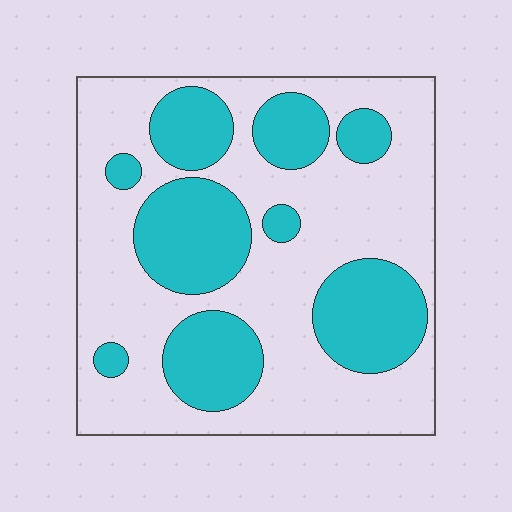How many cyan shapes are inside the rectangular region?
9.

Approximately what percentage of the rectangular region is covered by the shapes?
Approximately 35%.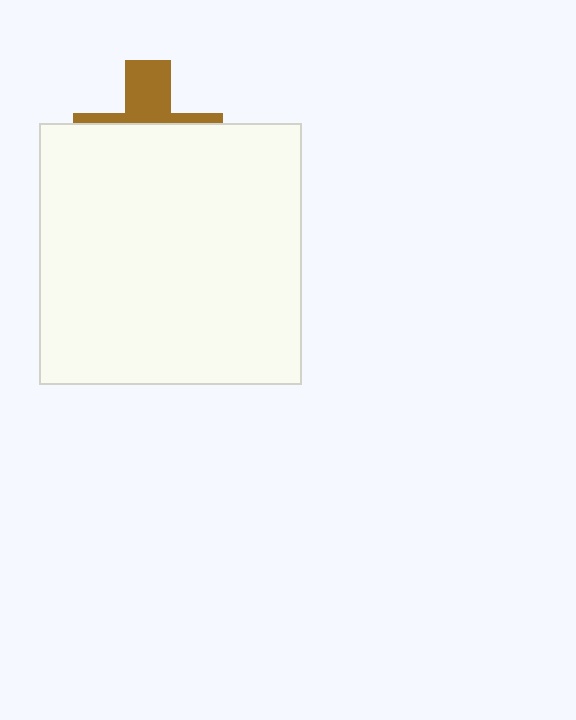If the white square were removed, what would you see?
You would see the complete brown cross.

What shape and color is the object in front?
The object in front is a white square.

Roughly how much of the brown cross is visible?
A small part of it is visible (roughly 34%).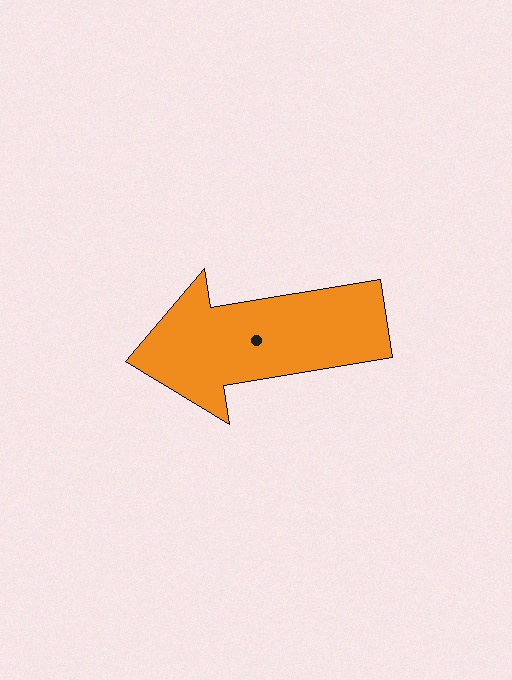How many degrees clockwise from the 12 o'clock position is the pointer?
Approximately 261 degrees.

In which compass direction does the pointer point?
West.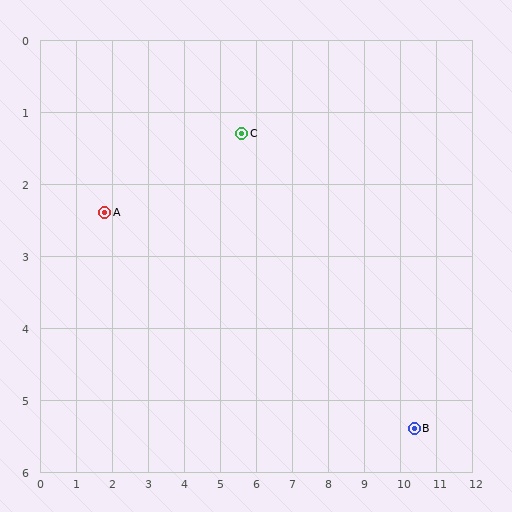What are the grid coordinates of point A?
Point A is at approximately (1.8, 2.4).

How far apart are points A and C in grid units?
Points A and C are about 4.0 grid units apart.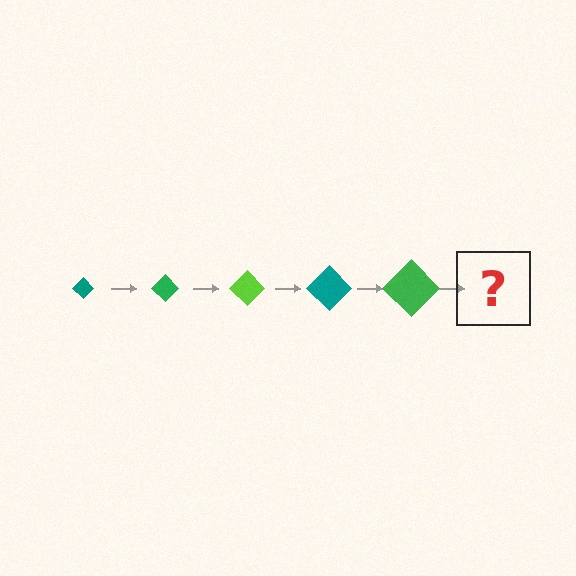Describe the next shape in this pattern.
It should be a lime diamond, larger than the previous one.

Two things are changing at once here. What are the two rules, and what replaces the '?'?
The two rules are that the diamond grows larger each step and the color cycles through teal, green, and lime. The '?' should be a lime diamond, larger than the previous one.